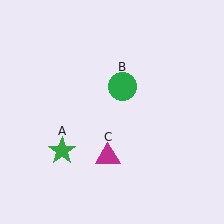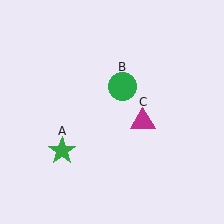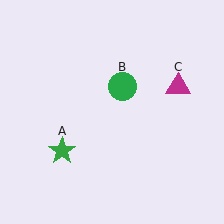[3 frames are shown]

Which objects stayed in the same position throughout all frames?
Green star (object A) and green circle (object B) remained stationary.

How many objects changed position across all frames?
1 object changed position: magenta triangle (object C).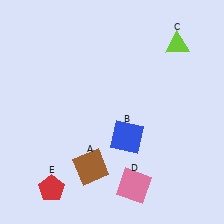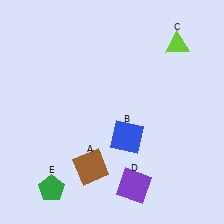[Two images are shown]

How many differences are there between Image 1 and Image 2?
There are 2 differences between the two images.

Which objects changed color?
D changed from pink to purple. E changed from red to green.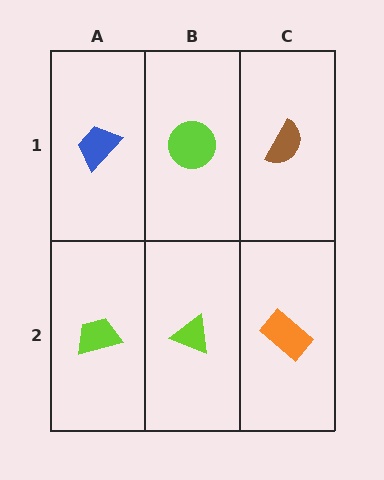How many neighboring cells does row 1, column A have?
2.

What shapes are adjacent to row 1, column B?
A lime triangle (row 2, column B), a blue trapezoid (row 1, column A), a brown semicircle (row 1, column C).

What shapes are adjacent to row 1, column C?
An orange rectangle (row 2, column C), a lime circle (row 1, column B).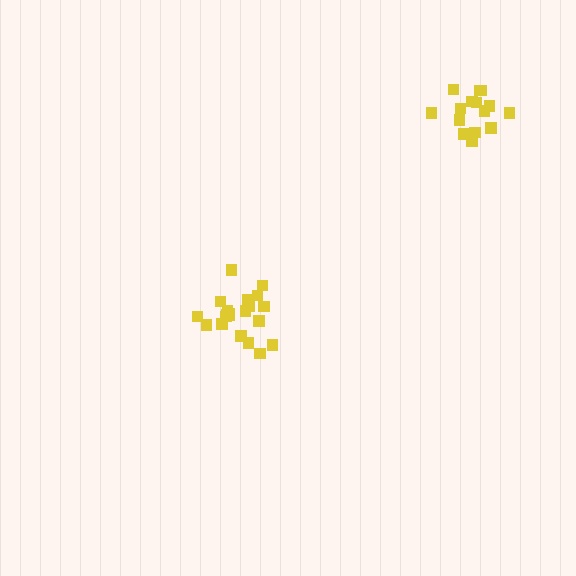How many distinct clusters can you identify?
There are 2 distinct clusters.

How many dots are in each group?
Group 1: 15 dots, Group 2: 21 dots (36 total).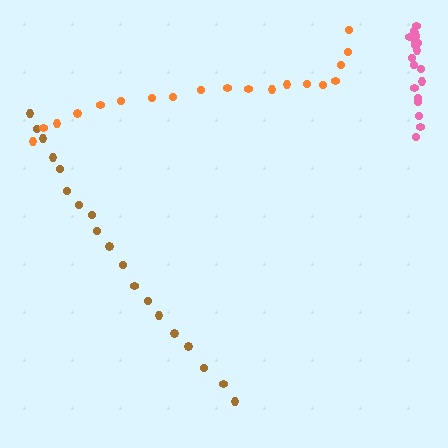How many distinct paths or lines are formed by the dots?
There are 3 distinct paths.